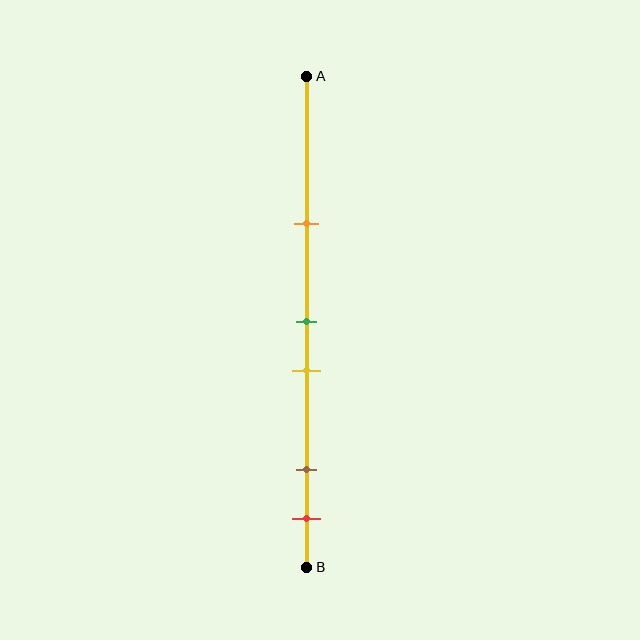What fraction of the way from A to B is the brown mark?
The brown mark is approximately 80% (0.8) of the way from A to B.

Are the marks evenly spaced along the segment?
No, the marks are not evenly spaced.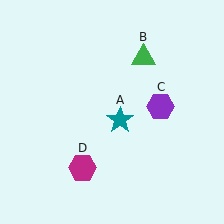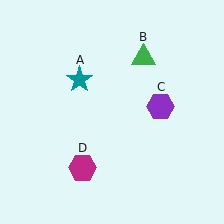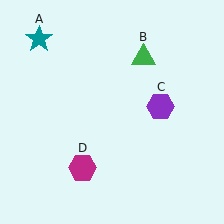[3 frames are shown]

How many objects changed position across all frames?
1 object changed position: teal star (object A).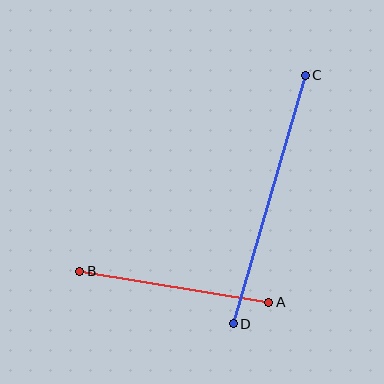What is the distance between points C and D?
The distance is approximately 259 pixels.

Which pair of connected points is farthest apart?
Points C and D are farthest apart.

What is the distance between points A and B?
The distance is approximately 192 pixels.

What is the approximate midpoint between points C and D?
The midpoint is at approximately (269, 199) pixels.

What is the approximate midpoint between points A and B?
The midpoint is at approximately (174, 287) pixels.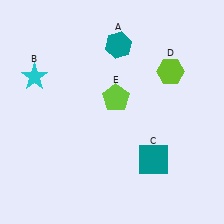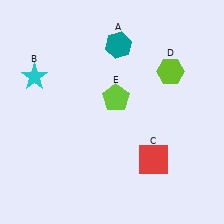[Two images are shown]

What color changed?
The square (C) changed from teal in Image 1 to red in Image 2.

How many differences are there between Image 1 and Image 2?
There is 1 difference between the two images.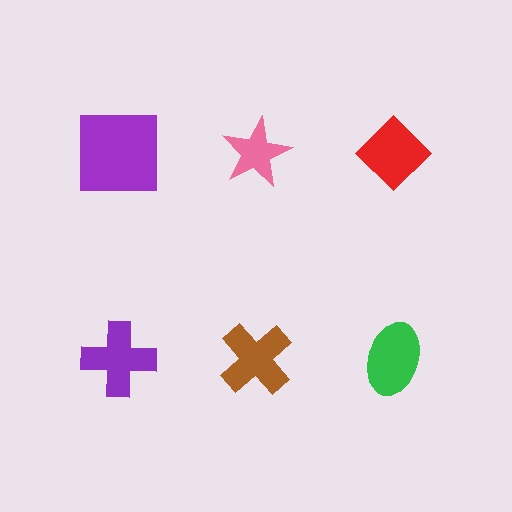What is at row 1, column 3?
A red diamond.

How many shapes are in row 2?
3 shapes.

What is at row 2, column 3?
A green ellipse.